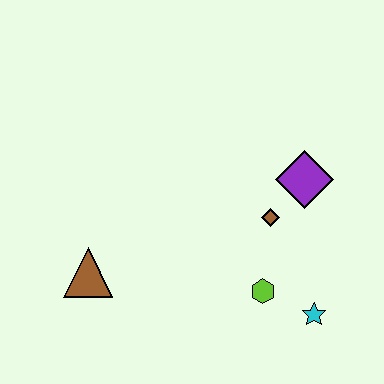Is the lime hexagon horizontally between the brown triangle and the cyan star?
Yes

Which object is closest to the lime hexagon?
The cyan star is closest to the lime hexagon.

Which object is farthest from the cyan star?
The brown triangle is farthest from the cyan star.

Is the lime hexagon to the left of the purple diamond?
Yes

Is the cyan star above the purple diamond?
No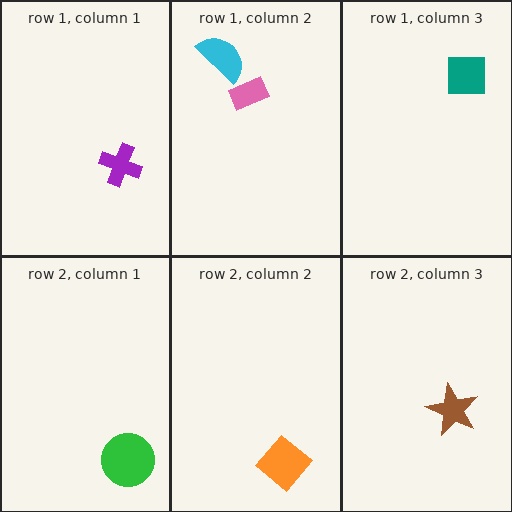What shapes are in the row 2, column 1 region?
The green circle.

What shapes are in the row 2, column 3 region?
The brown star.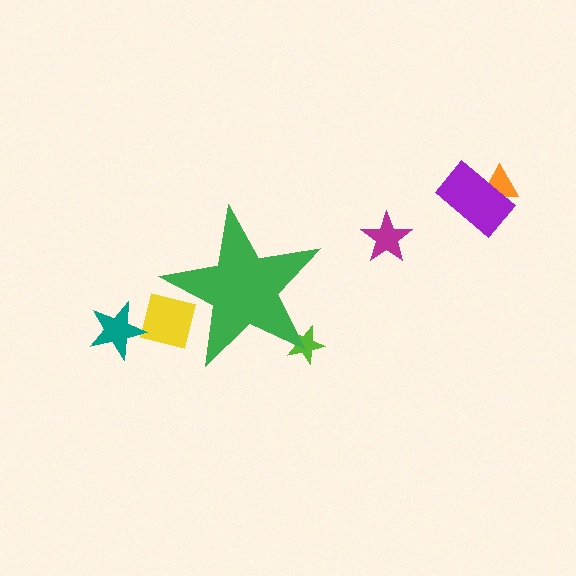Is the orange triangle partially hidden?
No, the orange triangle is fully visible.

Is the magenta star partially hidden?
No, the magenta star is fully visible.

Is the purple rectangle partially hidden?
No, the purple rectangle is fully visible.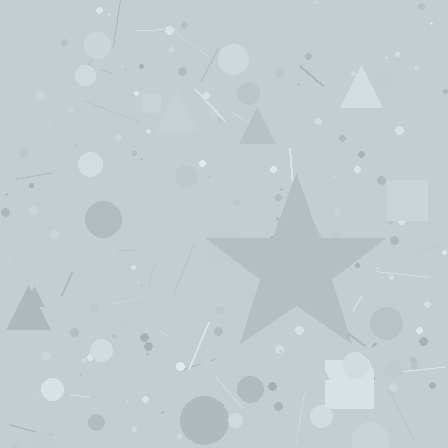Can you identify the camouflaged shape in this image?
The camouflaged shape is a star.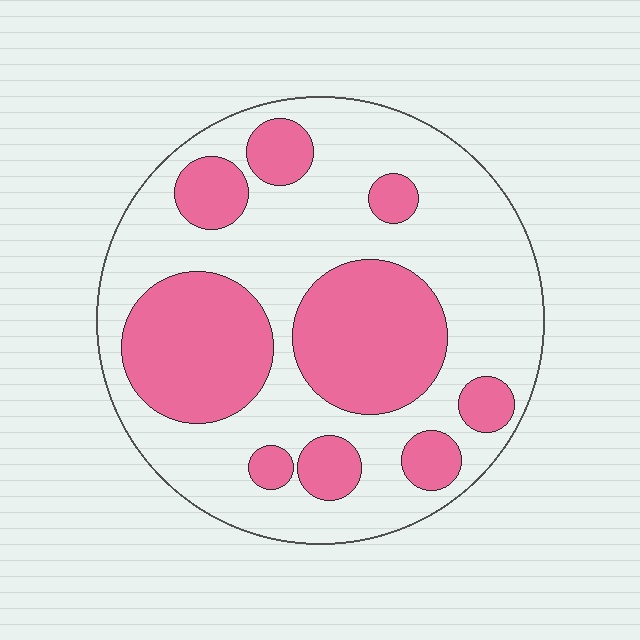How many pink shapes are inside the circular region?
9.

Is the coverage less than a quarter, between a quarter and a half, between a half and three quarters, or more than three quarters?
Between a quarter and a half.